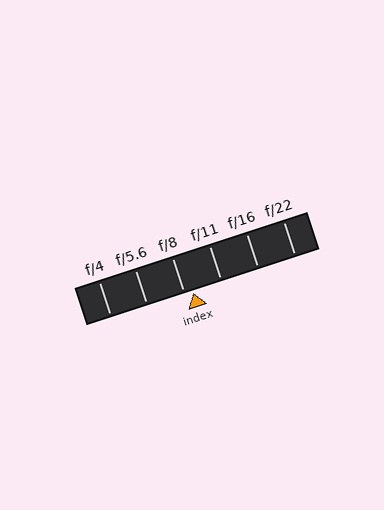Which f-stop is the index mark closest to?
The index mark is closest to f/8.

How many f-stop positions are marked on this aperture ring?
There are 6 f-stop positions marked.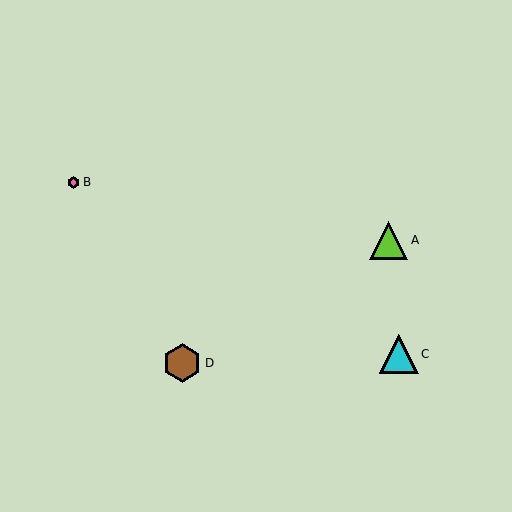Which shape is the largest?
The cyan triangle (labeled C) is the largest.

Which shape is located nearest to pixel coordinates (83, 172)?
The pink hexagon (labeled B) at (74, 182) is nearest to that location.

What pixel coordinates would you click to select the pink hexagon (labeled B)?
Click at (74, 182) to select the pink hexagon B.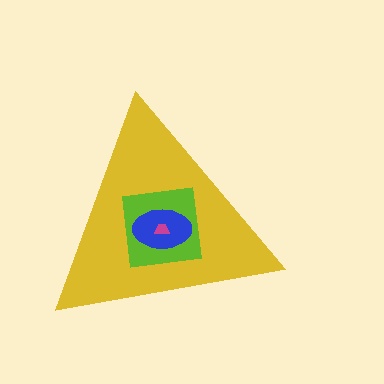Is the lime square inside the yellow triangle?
Yes.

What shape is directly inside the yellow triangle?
The lime square.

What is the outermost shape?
The yellow triangle.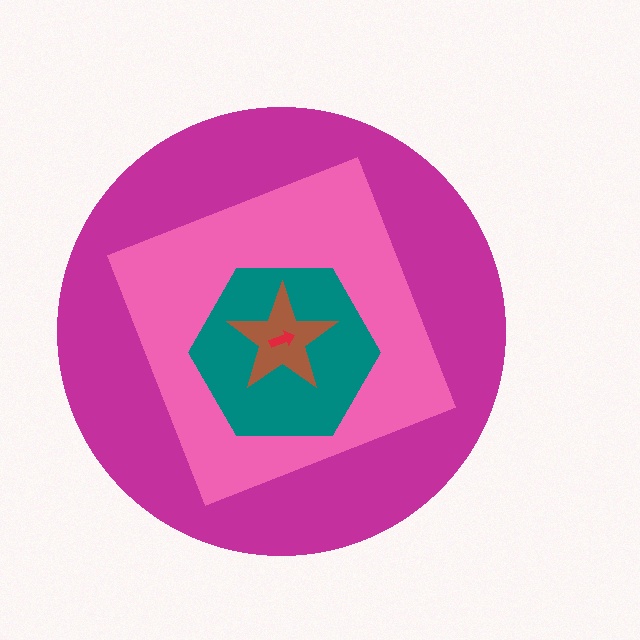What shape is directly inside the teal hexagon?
The brown star.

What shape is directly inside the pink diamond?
The teal hexagon.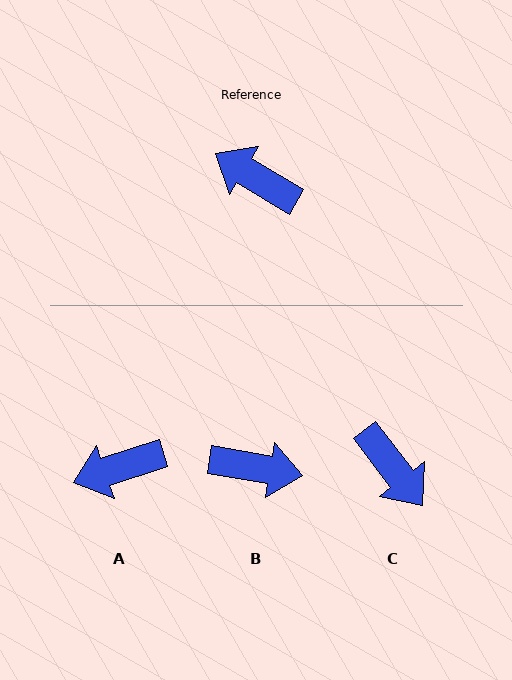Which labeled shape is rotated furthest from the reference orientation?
B, about 159 degrees away.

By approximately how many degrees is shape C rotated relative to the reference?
Approximately 159 degrees counter-clockwise.